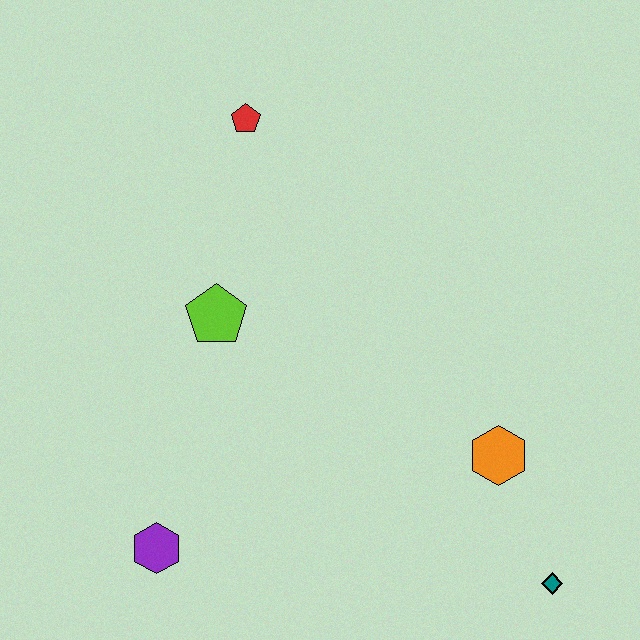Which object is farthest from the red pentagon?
The teal diamond is farthest from the red pentagon.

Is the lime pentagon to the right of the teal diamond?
No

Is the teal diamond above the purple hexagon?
No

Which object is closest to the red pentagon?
The lime pentagon is closest to the red pentagon.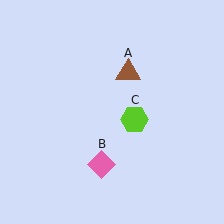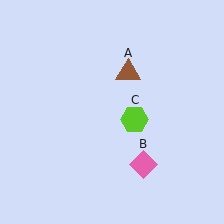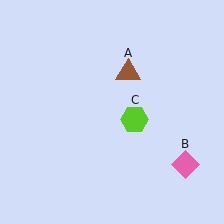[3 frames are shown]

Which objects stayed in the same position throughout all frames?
Brown triangle (object A) and lime hexagon (object C) remained stationary.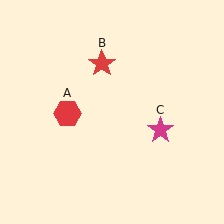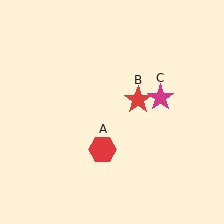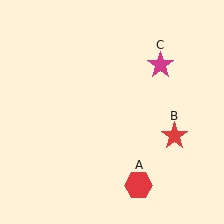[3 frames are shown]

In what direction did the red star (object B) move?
The red star (object B) moved down and to the right.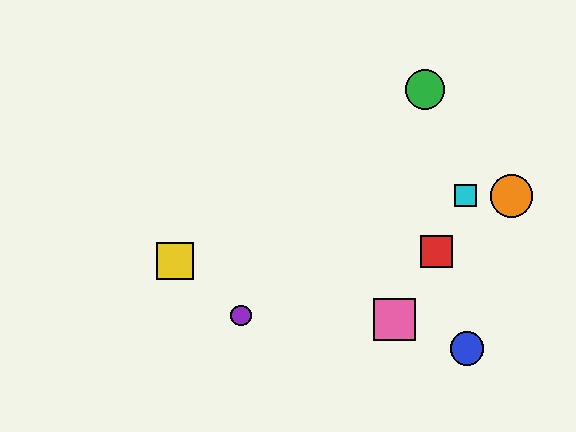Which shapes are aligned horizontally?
The orange circle, the cyan square are aligned horizontally.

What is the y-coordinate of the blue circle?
The blue circle is at y≈349.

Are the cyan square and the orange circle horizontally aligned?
Yes, both are at y≈196.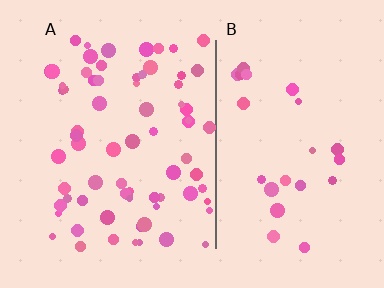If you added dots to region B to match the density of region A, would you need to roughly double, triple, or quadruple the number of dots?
Approximately triple.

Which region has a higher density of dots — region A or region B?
A (the left).